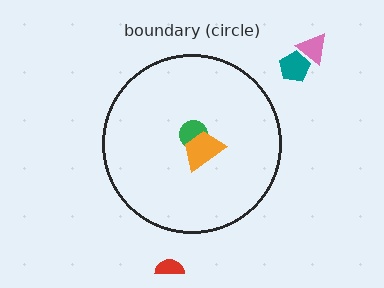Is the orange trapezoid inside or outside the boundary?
Inside.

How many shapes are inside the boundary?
2 inside, 3 outside.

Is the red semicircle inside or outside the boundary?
Outside.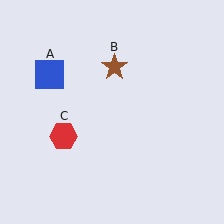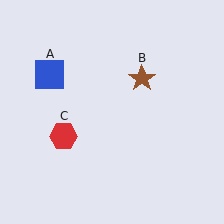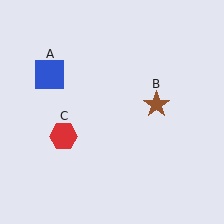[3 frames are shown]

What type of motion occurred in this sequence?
The brown star (object B) rotated clockwise around the center of the scene.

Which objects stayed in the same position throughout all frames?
Blue square (object A) and red hexagon (object C) remained stationary.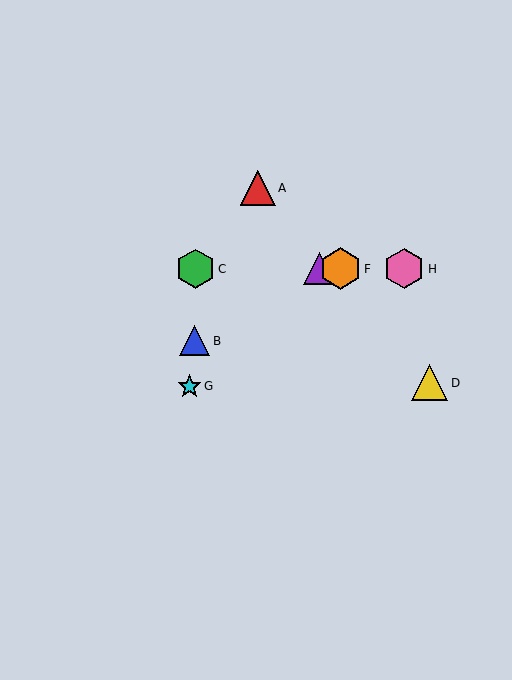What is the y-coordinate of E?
Object E is at y≈269.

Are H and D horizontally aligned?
No, H is at y≈269 and D is at y≈383.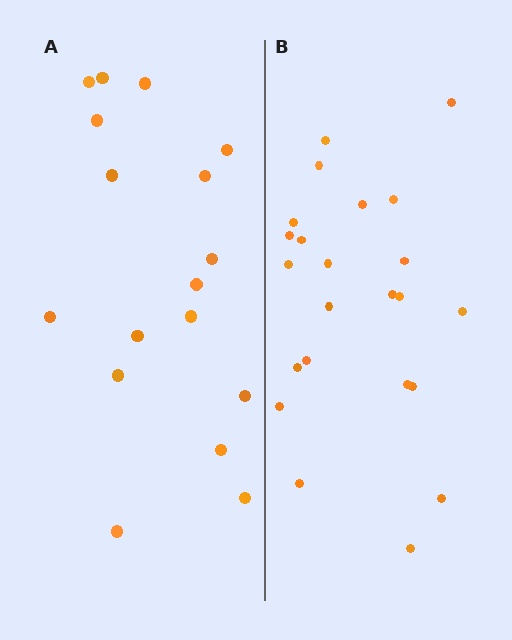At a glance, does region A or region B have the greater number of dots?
Region B (the right region) has more dots.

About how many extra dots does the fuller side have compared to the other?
Region B has about 6 more dots than region A.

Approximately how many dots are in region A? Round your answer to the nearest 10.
About 20 dots. (The exact count is 17, which rounds to 20.)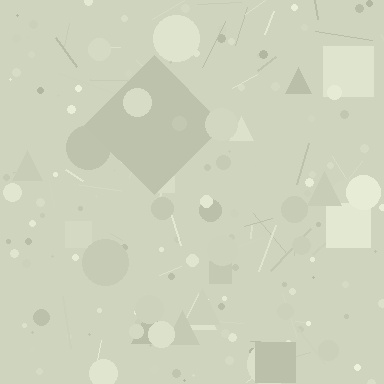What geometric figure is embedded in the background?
A diamond is embedded in the background.